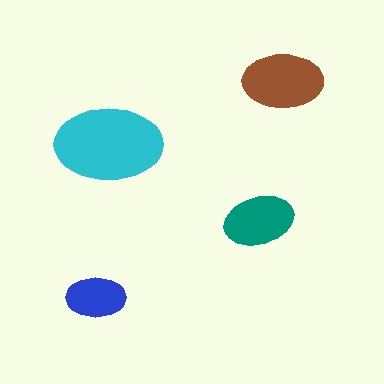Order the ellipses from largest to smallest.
the cyan one, the brown one, the teal one, the blue one.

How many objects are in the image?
There are 4 objects in the image.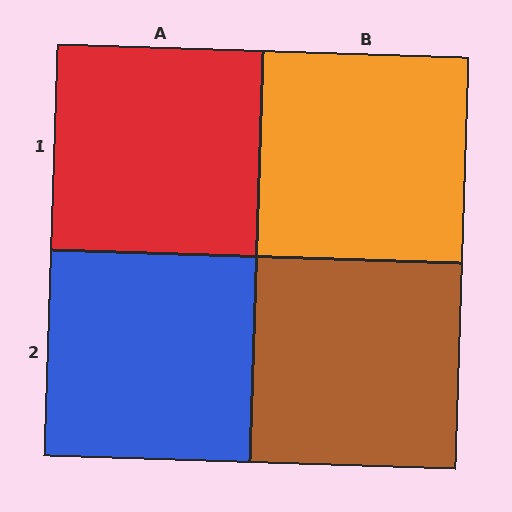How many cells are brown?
1 cell is brown.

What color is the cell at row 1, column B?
Orange.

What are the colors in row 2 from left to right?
Blue, brown.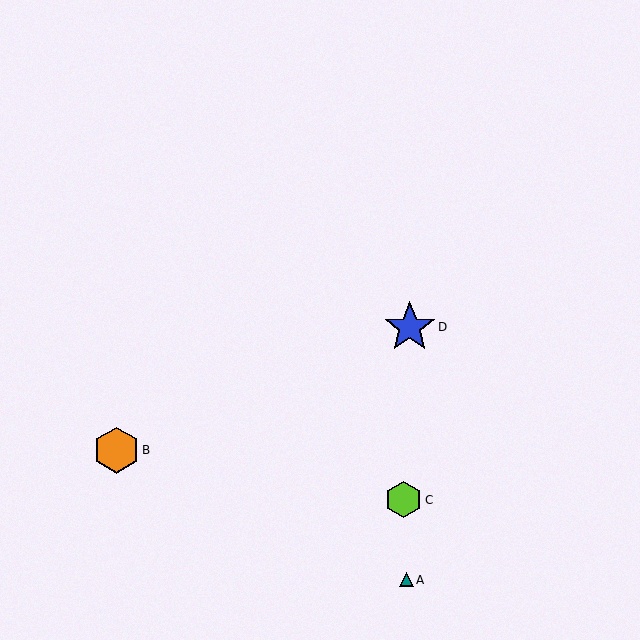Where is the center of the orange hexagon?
The center of the orange hexagon is at (116, 450).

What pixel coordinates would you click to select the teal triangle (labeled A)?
Click at (406, 580) to select the teal triangle A.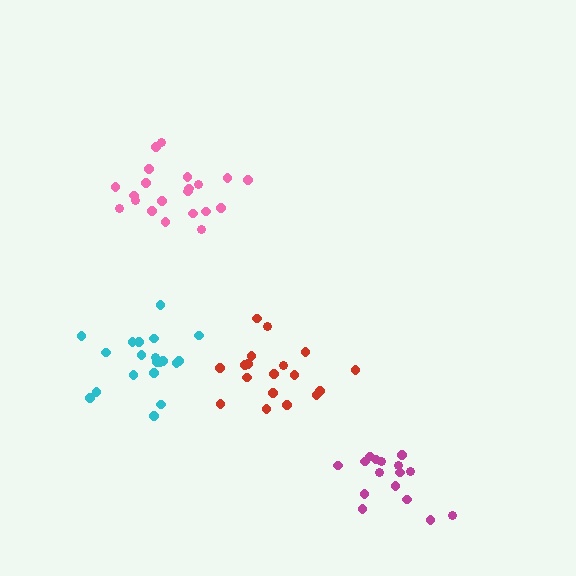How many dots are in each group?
Group 1: 21 dots, Group 2: 18 dots, Group 3: 16 dots, Group 4: 20 dots (75 total).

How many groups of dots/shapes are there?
There are 4 groups.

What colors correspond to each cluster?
The clusters are colored: pink, red, magenta, cyan.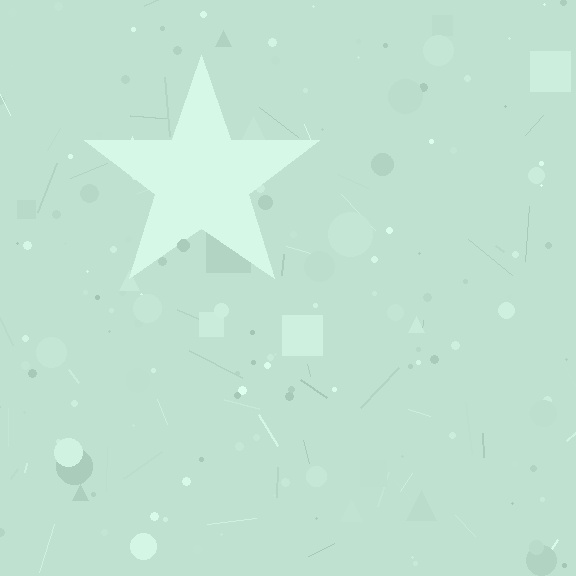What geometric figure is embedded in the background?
A star is embedded in the background.